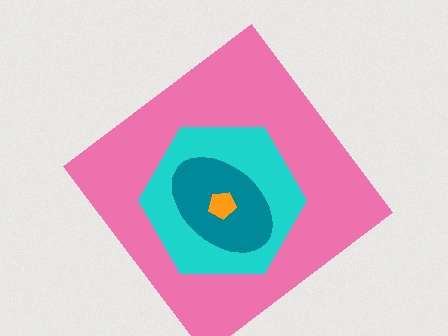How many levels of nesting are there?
4.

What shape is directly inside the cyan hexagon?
The teal ellipse.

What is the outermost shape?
The pink diamond.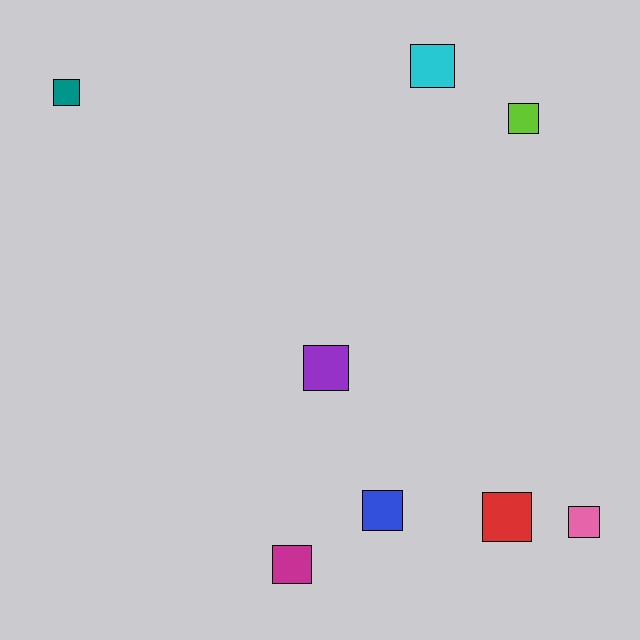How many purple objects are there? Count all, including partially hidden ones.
There is 1 purple object.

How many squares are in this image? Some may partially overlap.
There are 8 squares.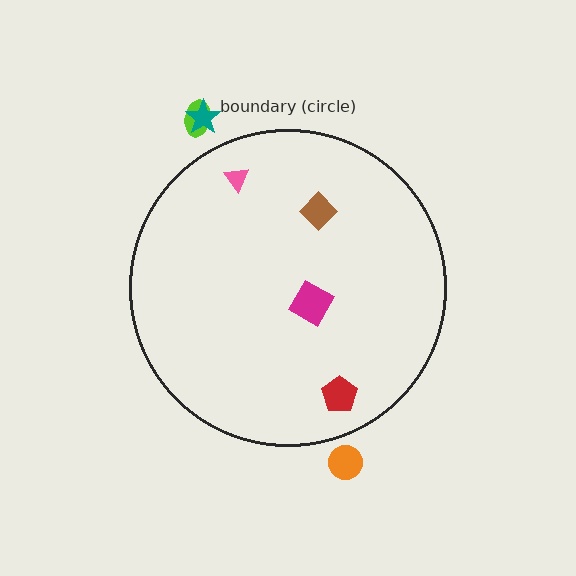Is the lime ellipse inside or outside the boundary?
Outside.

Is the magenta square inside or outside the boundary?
Inside.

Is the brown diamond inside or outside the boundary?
Inside.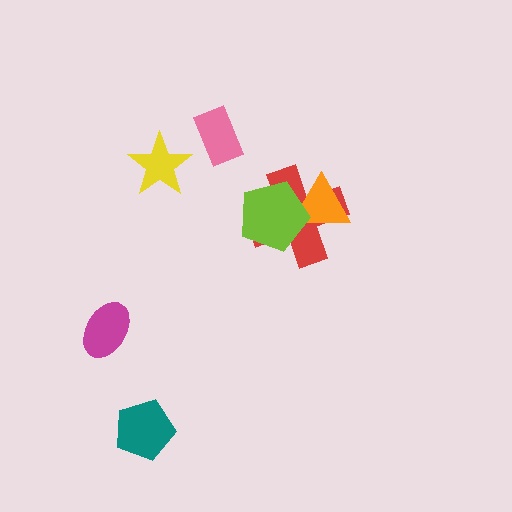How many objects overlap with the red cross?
2 objects overlap with the red cross.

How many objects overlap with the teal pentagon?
0 objects overlap with the teal pentagon.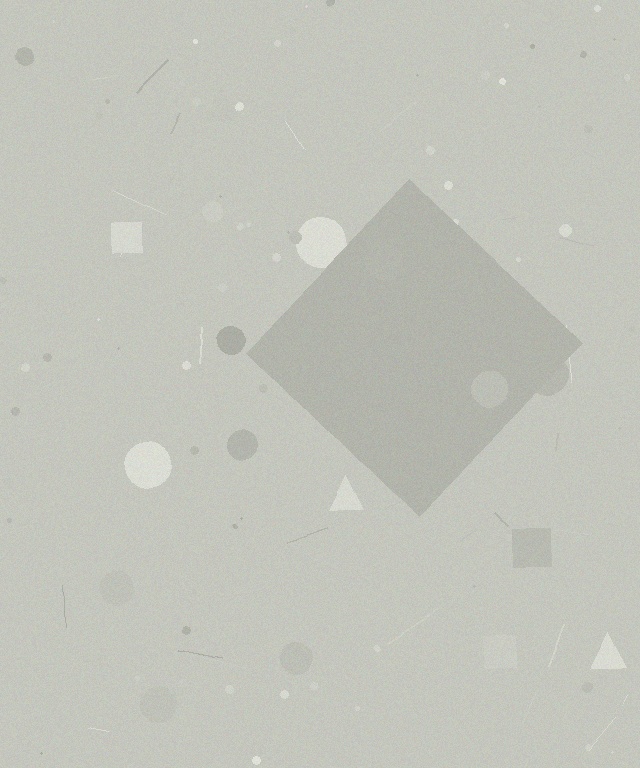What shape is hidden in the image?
A diamond is hidden in the image.